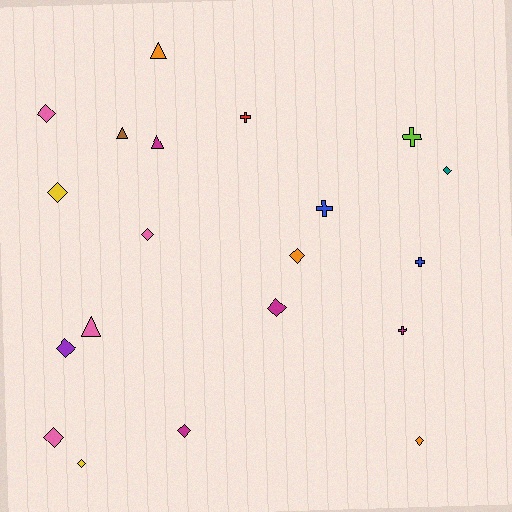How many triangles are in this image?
There are 4 triangles.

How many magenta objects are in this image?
There are 4 magenta objects.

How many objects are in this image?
There are 20 objects.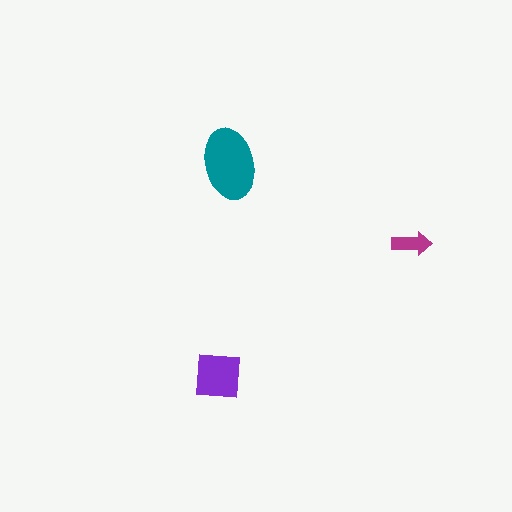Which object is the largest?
The teal ellipse.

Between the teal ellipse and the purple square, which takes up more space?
The teal ellipse.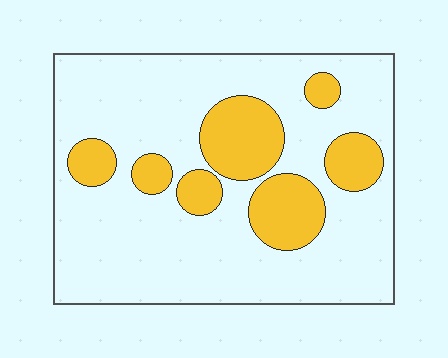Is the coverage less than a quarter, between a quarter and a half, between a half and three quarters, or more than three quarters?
Less than a quarter.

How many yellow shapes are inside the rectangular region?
7.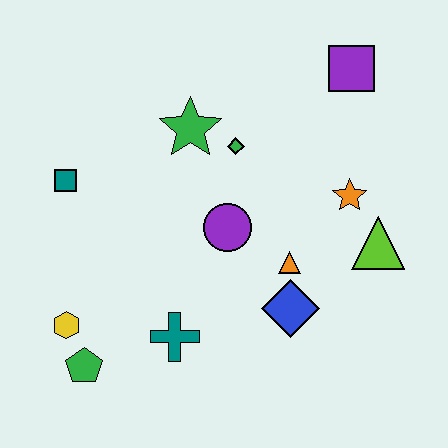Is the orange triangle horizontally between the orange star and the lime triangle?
No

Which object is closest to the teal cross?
The green pentagon is closest to the teal cross.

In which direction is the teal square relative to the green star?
The teal square is to the left of the green star.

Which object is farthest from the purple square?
The green pentagon is farthest from the purple square.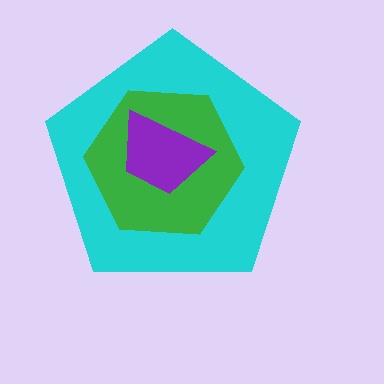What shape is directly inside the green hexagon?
The purple trapezoid.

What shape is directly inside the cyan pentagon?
The green hexagon.